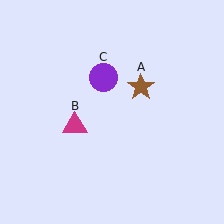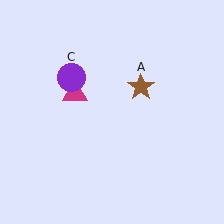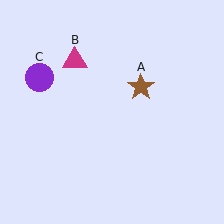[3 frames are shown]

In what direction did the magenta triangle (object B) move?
The magenta triangle (object B) moved up.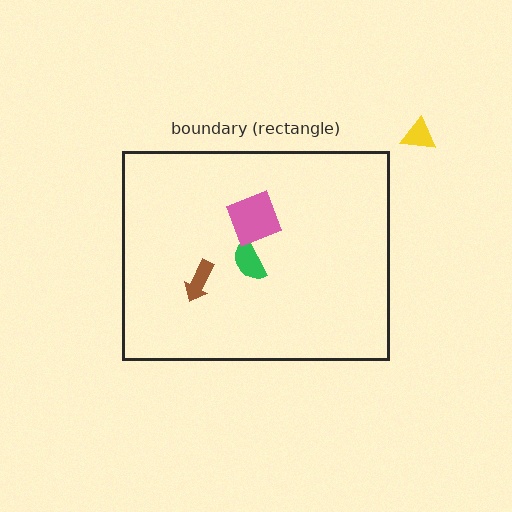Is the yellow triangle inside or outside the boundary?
Outside.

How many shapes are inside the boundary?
3 inside, 1 outside.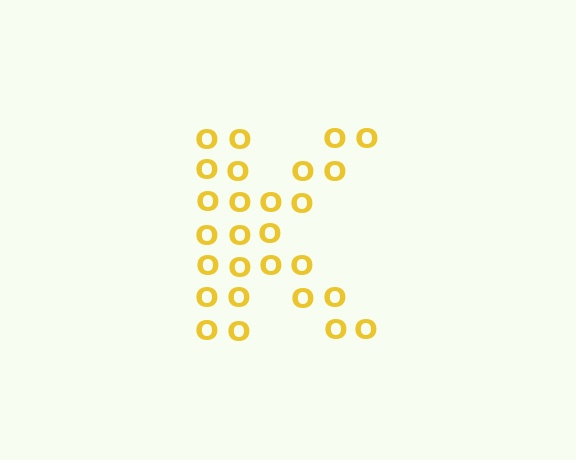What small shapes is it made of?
It is made of small letter O's.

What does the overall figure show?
The overall figure shows the letter K.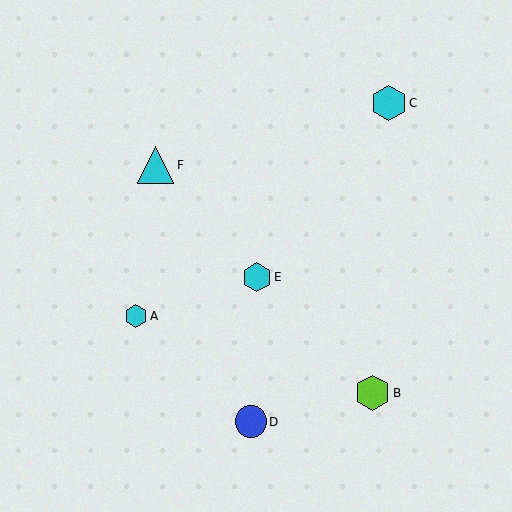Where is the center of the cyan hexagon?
The center of the cyan hexagon is at (257, 277).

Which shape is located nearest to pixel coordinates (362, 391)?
The lime hexagon (labeled B) at (373, 393) is nearest to that location.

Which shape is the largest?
The cyan triangle (labeled F) is the largest.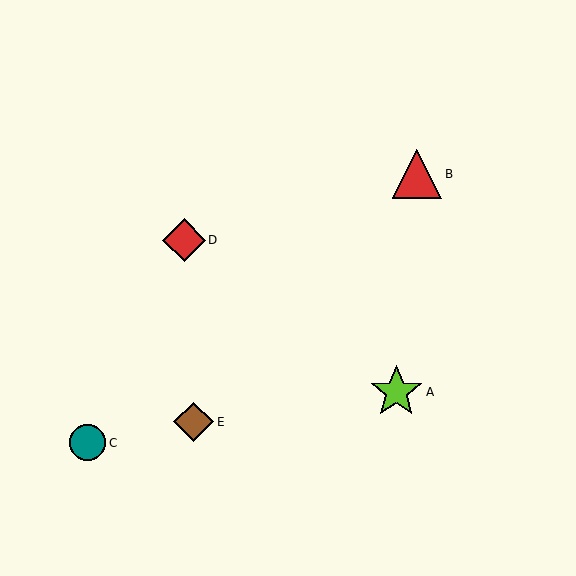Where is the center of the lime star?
The center of the lime star is at (396, 392).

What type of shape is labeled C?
Shape C is a teal circle.